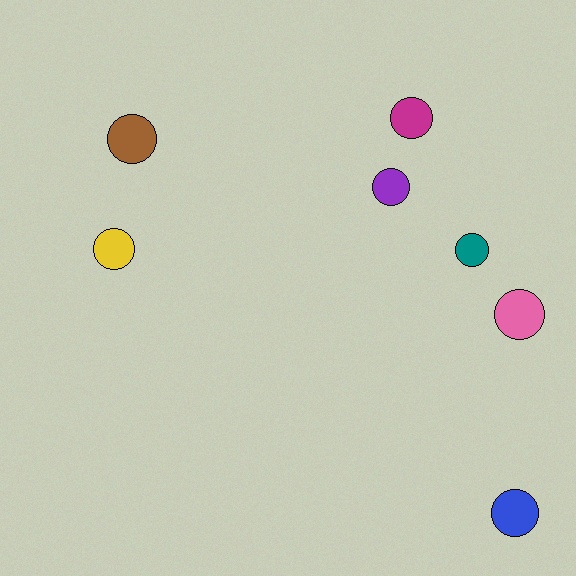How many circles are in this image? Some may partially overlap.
There are 7 circles.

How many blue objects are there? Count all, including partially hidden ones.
There is 1 blue object.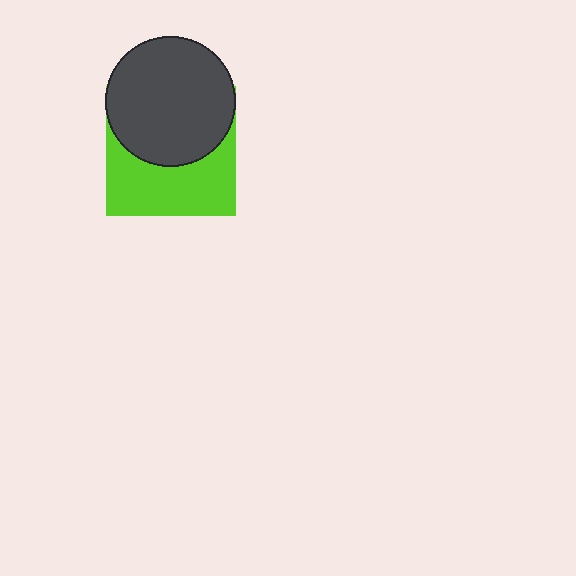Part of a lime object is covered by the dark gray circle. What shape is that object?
It is a square.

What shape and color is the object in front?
The object in front is a dark gray circle.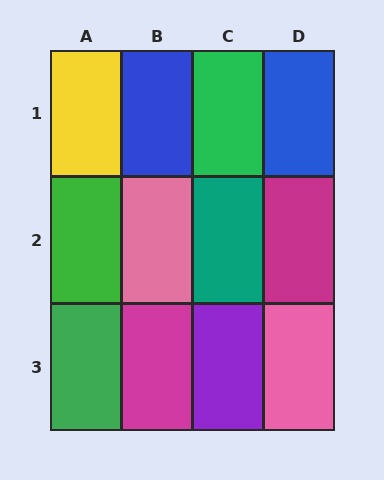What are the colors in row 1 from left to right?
Yellow, blue, green, blue.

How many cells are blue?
2 cells are blue.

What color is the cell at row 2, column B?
Pink.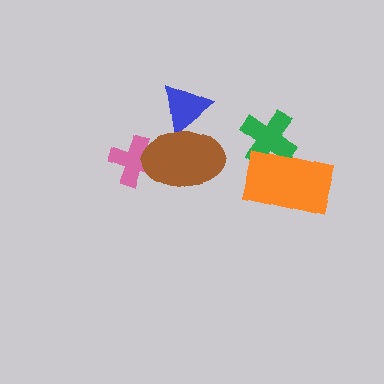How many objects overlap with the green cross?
1 object overlaps with the green cross.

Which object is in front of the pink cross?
The brown ellipse is in front of the pink cross.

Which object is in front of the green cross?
The orange rectangle is in front of the green cross.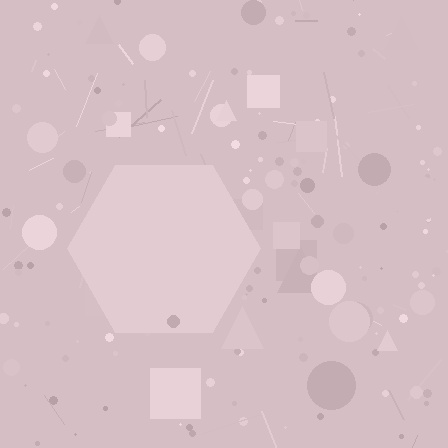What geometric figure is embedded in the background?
A hexagon is embedded in the background.